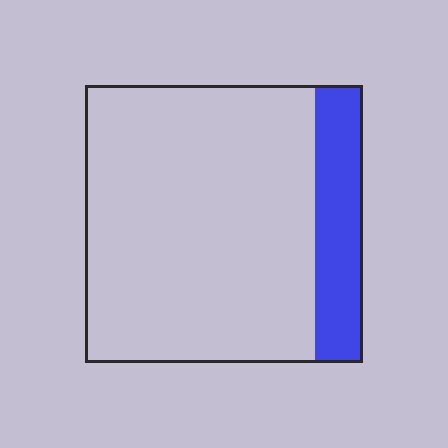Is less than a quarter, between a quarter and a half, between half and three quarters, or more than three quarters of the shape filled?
Less than a quarter.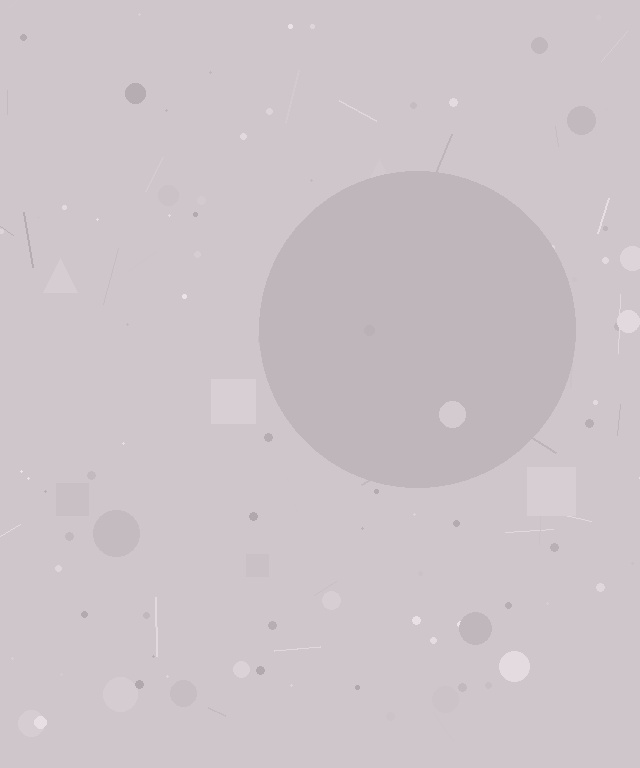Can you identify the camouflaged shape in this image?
The camouflaged shape is a circle.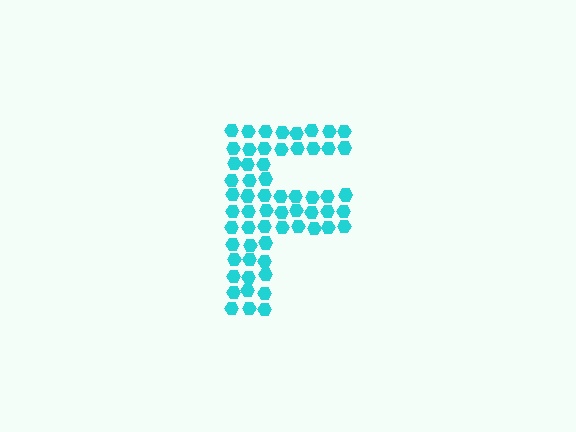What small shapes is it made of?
It is made of small hexagons.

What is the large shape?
The large shape is the letter F.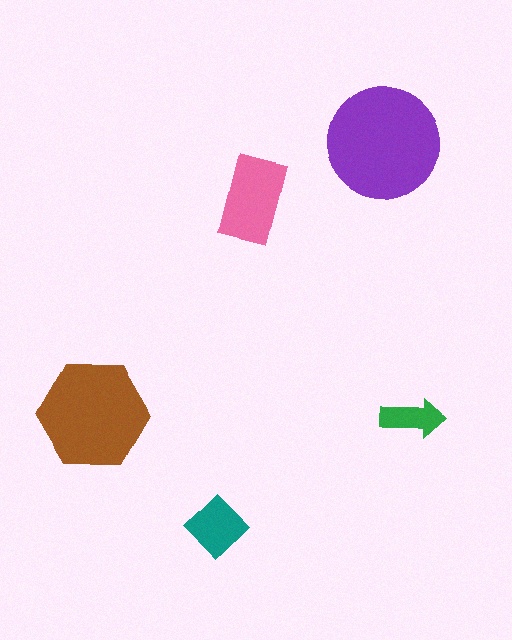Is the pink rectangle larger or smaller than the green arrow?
Larger.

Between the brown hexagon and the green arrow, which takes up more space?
The brown hexagon.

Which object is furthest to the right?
The green arrow is rightmost.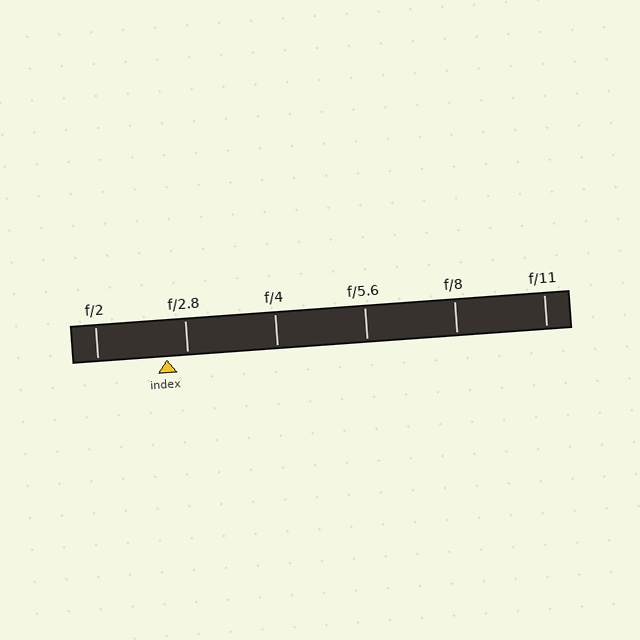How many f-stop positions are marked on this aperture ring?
There are 6 f-stop positions marked.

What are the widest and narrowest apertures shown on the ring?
The widest aperture shown is f/2 and the narrowest is f/11.